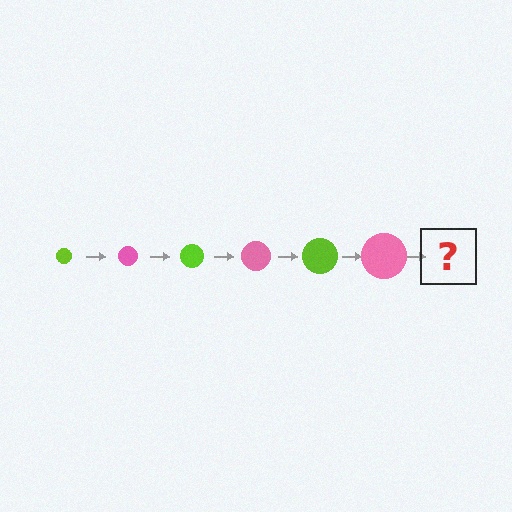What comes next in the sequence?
The next element should be a lime circle, larger than the previous one.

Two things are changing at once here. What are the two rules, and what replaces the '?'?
The two rules are that the circle grows larger each step and the color cycles through lime and pink. The '?' should be a lime circle, larger than the previous one.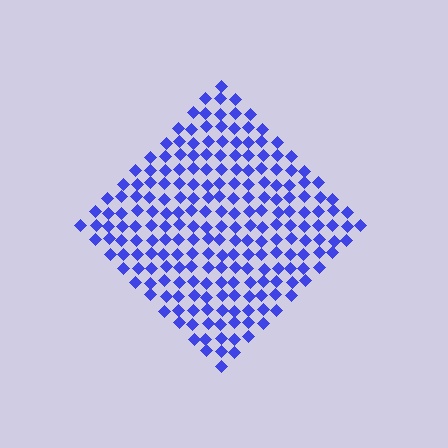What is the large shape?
The large shape is a diamond.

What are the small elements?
The small elements are diamonds.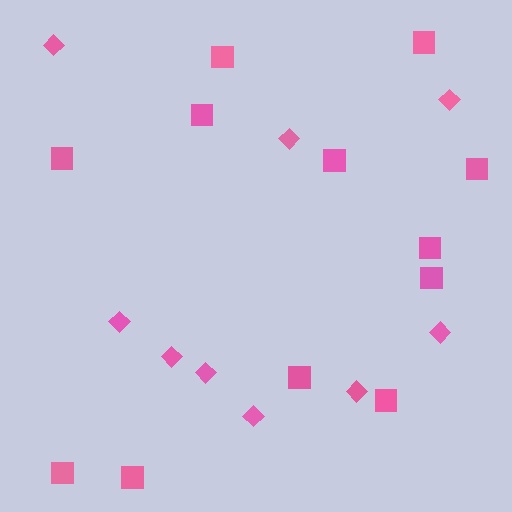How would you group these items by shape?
There are 2 groups: one group of squares (12) and one group of diamonds (9).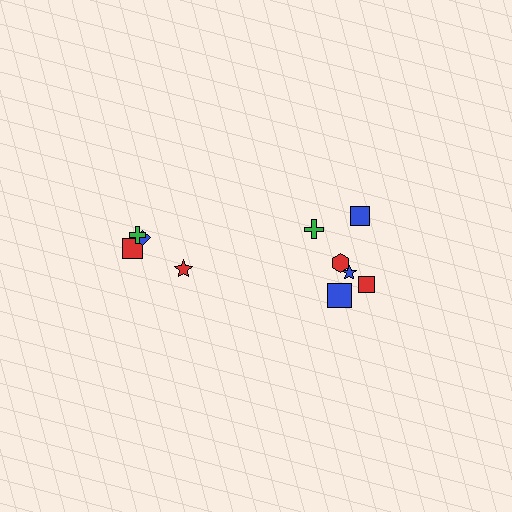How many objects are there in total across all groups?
There are 10 objects.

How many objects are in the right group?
There are 6 objects.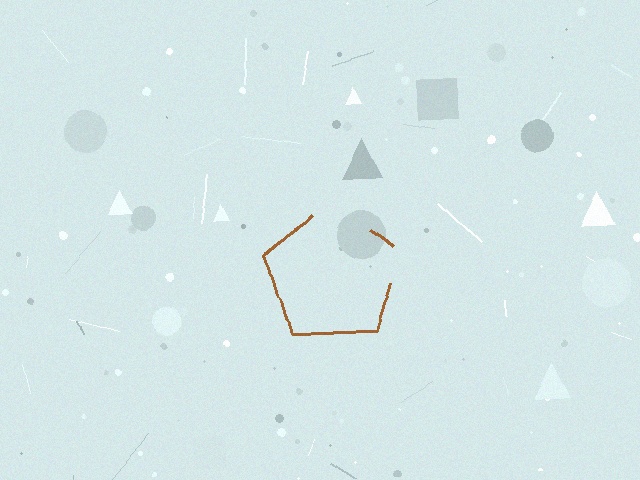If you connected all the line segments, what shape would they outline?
They would outline a pentagon.